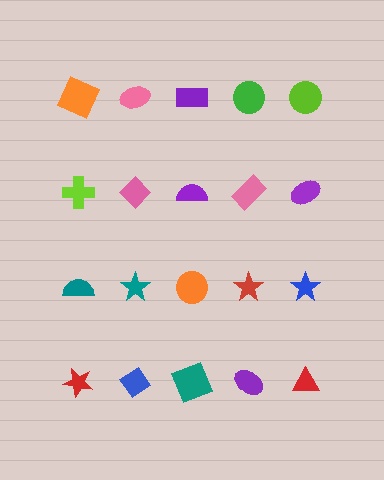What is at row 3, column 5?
A blue star.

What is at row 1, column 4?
A green circle.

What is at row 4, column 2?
A blue diamond.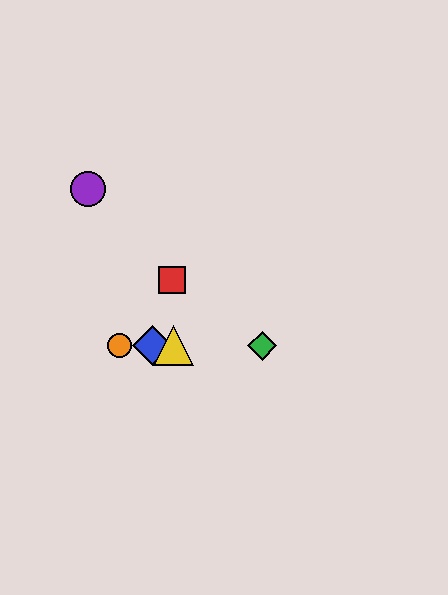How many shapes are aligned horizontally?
4 shapes (the blue diamond, the green diamond, the yellow triangle, the orange circle) are aligned horizontally.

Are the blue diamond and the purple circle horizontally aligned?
No, the blue diamond is at y≈346 and the purple circle is at y≈189.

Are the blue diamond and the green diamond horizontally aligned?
Yes, both are at y≈346.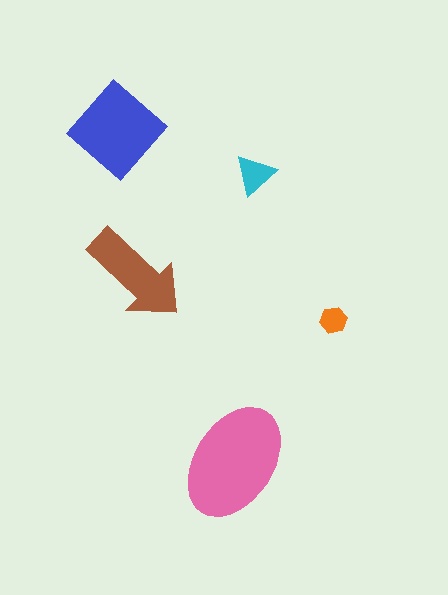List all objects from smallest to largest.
The orange hexagon, the cyan triangle, the brown arrow, the blue diamond, the pink ellipse.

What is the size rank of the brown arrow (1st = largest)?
3rd.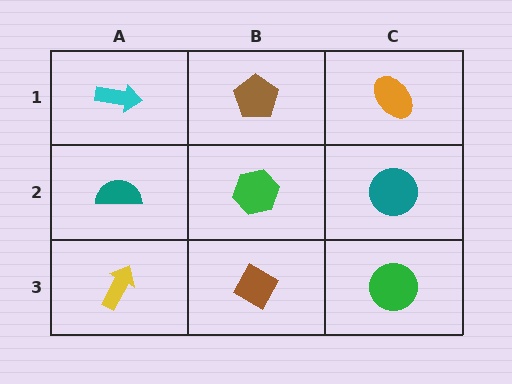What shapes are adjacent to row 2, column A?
A cyan arrow (row 1, column A), a yellow arrow (row 3, column A), a green hexagon (row 2, column B).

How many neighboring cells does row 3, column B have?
3.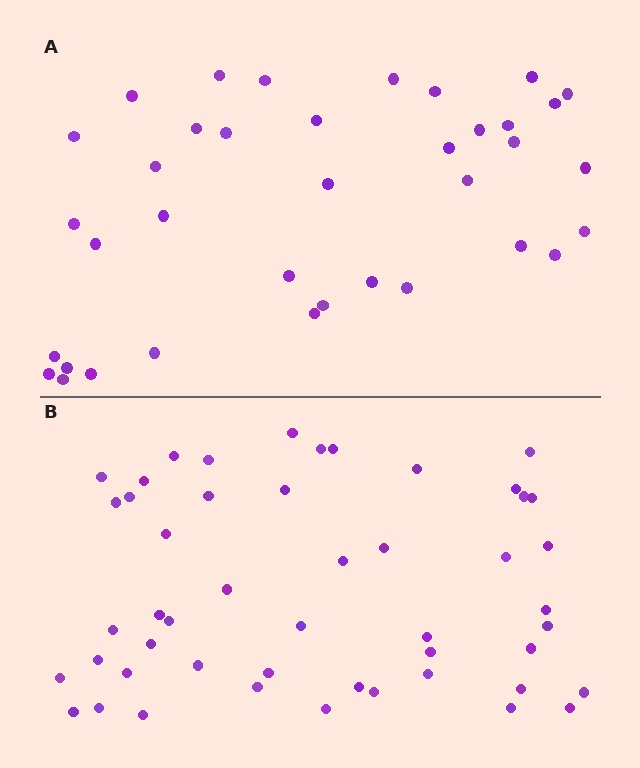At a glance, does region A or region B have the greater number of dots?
Region B (the bottom region) has more dots.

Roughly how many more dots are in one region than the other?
Region B has roughly 12 or so more dots than region A.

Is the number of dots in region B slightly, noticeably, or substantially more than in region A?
Region B has noticeably more, but not dramatically so. The ratio is roughly 1.3 to 1.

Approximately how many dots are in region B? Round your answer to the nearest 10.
About 50 dots. (The exact count is 49, which rounds to 50.)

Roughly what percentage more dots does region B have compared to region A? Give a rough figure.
About 30% more.